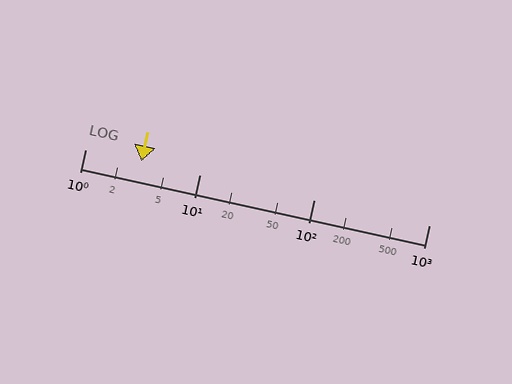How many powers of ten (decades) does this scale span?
The scale spans 3 decades, from 1 to 1000.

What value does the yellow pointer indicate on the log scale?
The pointer indicates approximately 3.1.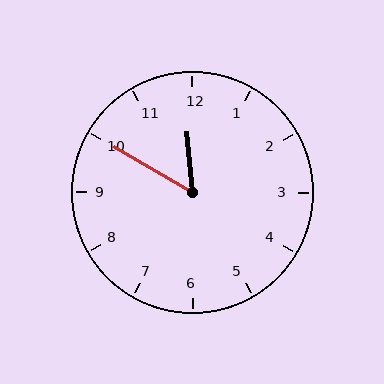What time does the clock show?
11:50.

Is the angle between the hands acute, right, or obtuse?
It is acute.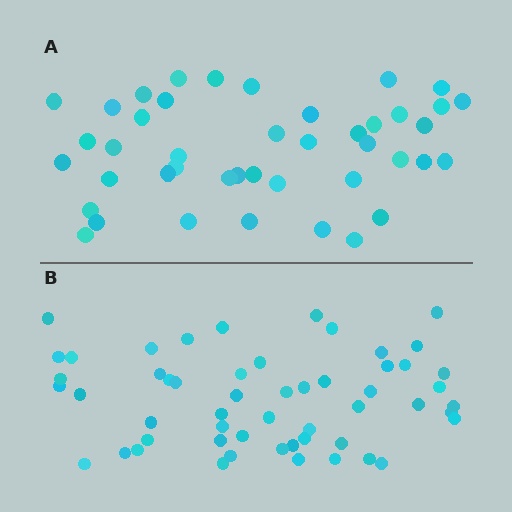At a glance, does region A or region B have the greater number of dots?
Region B (the bottom region) has more dots.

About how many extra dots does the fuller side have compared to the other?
Region B has roughly 12 or so more dots than region A.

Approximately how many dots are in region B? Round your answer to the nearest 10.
About 50 dots. (The exact count is 54, which rounds to 50.)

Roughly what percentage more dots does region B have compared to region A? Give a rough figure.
About 25% more.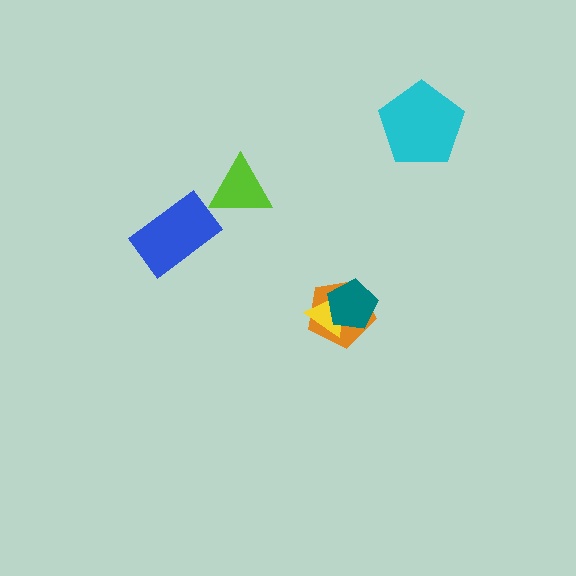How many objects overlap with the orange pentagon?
2 objects overlap with the orange pentagon.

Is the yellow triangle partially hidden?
Yes, it is partially covered by another shape.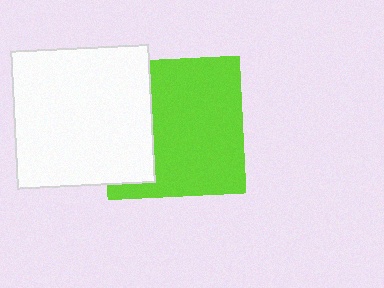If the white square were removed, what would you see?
You would see the complete lime square.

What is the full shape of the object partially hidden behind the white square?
The partially hidden object is a lime square.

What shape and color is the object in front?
The object in front is a white square.